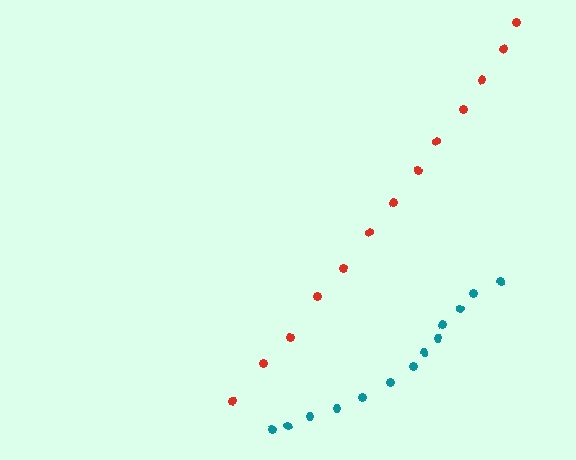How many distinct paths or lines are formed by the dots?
There are 2 distinct paths.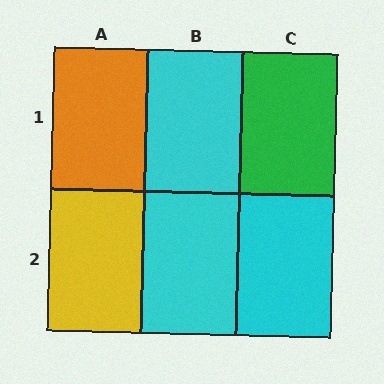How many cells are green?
1 cell is green.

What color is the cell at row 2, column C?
Cyan.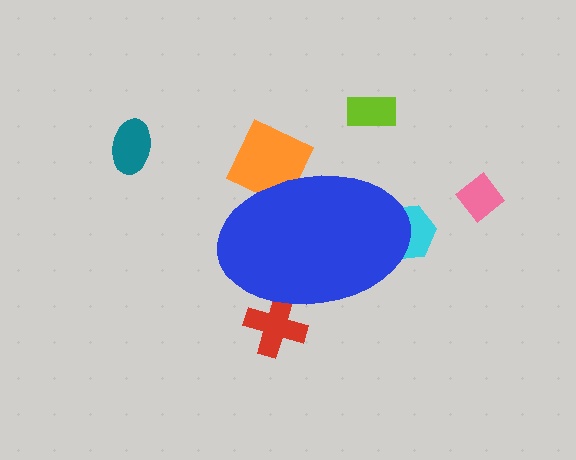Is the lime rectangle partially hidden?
No, the lime rectangle is fully visible.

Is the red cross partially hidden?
Yes, the red cross is partially hidden behind the blue ellipse.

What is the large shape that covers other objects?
A blue ellipse.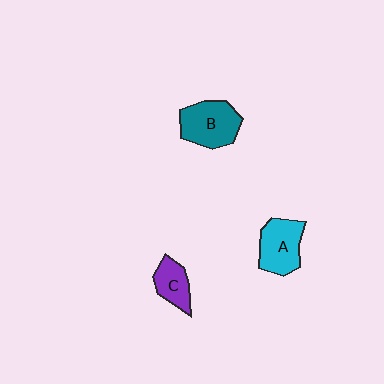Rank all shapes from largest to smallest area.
From largest to smallest: B (teal), A (cyan), C (purple).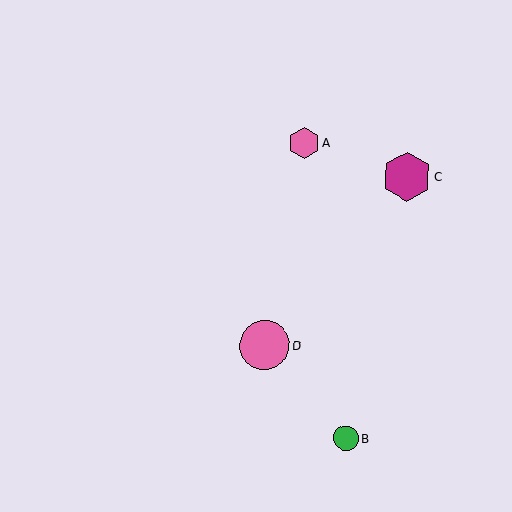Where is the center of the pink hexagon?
The center of the pink hexagon is at (304, 143).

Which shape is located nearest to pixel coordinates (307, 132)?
The pink hexagon (labeled A) at (304, 143) is nearest to that location.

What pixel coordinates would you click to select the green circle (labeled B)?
Click at (346, 438) to select the green circle B.